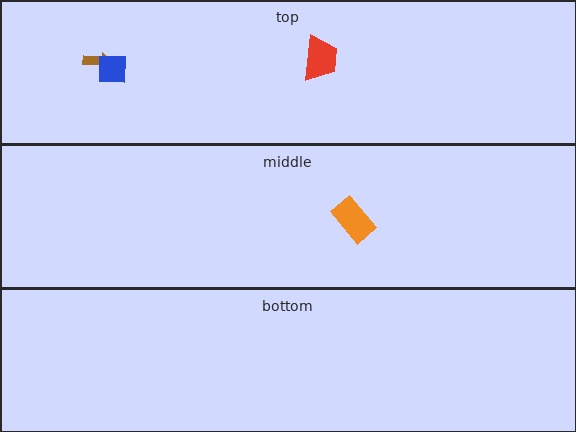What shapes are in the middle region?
The orange rectangle.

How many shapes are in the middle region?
1.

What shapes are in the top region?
The brown arrow, the blue square, the red trapezoid.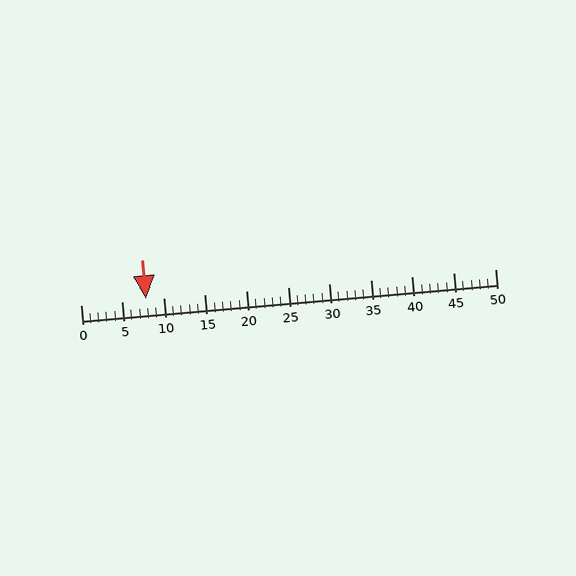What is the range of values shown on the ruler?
The ruler shows values from 0 to 50.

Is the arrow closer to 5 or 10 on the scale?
The arrow is closer to 10.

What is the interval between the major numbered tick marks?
The major tick marks are spaced 5 units apart.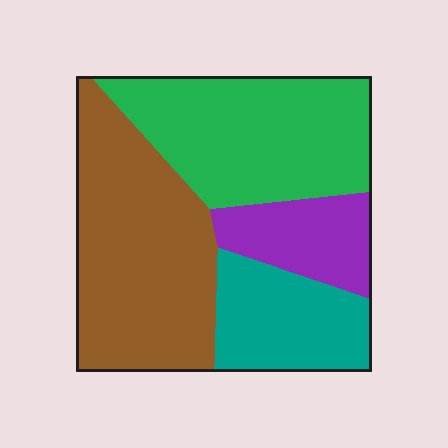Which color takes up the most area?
Brown, at roughly 35%.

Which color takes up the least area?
Purple, at roughly 15%.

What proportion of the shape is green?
Green covers about 30% of the shape.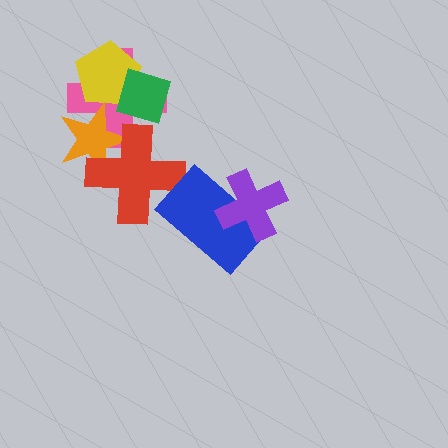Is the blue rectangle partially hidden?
Yes, it is partially covered by another shape.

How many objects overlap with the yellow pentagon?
2 objects overlap with the yellow pentagon.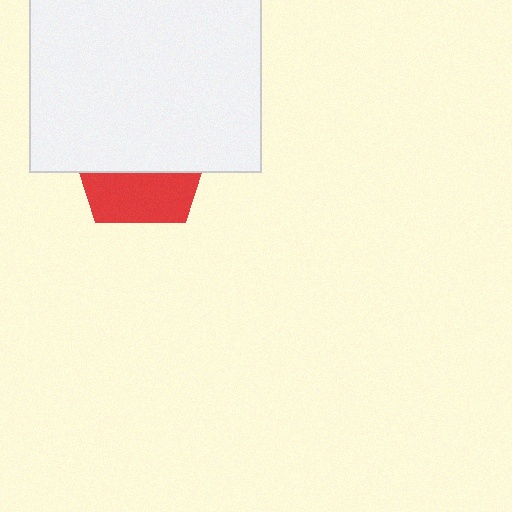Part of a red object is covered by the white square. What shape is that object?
It is a pentagon.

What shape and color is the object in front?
The object in front is a white square.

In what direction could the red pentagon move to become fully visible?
The red pentagon could move down. That would shift it out from behind the white square entirely.